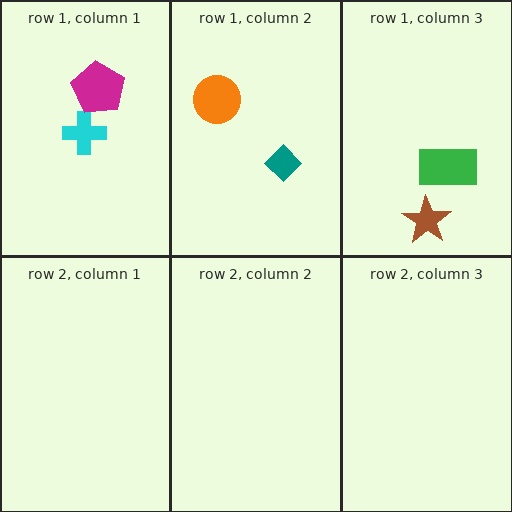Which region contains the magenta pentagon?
The row 1, column 1 region.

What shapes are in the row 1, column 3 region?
The green rectangle, the brown star.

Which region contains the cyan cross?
The row 1, column 1 region.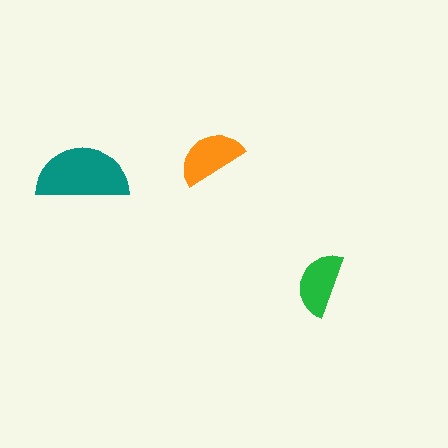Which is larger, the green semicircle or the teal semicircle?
The teal one.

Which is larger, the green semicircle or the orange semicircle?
The orange one.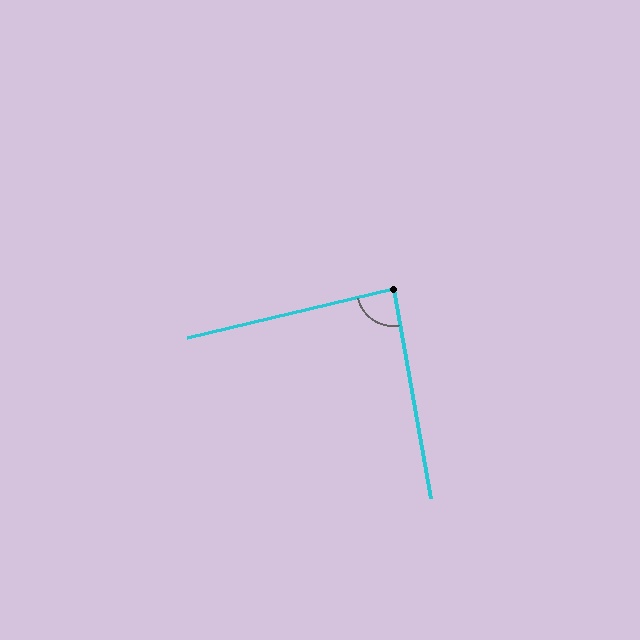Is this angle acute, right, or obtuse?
It is approximately a right angle.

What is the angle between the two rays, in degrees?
Approximately 87 degrees.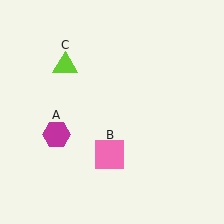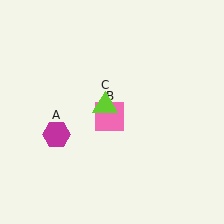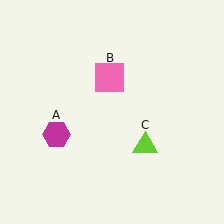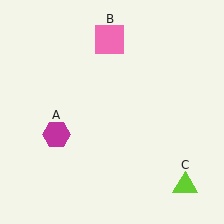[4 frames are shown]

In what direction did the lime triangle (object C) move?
The lime triangle (object C) moved down and to the right.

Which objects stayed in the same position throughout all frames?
Magenta hexagon (object A) remained stationary.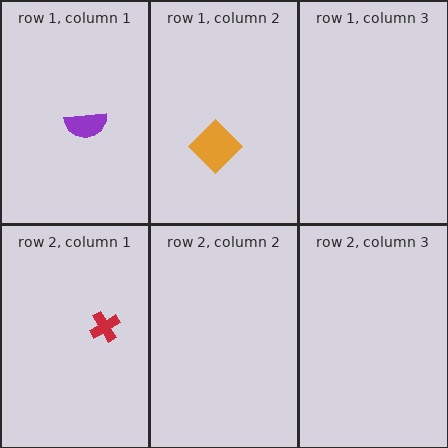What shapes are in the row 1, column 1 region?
The purple semicircle.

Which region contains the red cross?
The row 2, column 1 region.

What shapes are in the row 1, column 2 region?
The orange diamond.